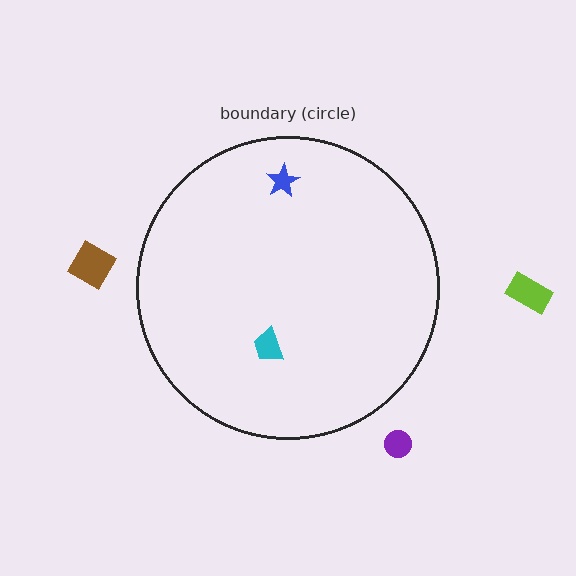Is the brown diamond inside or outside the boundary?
Outside.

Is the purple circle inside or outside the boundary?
Outside.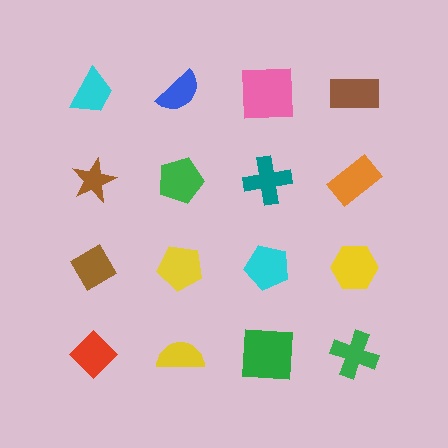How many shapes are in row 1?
4 shapes.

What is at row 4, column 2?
A yellow semicircle.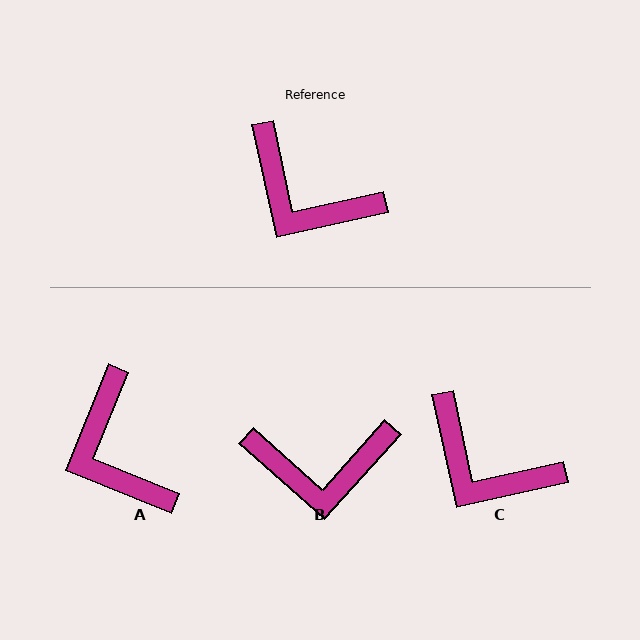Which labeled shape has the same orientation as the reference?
C.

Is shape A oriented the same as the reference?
No, it is off by about 35 degrees.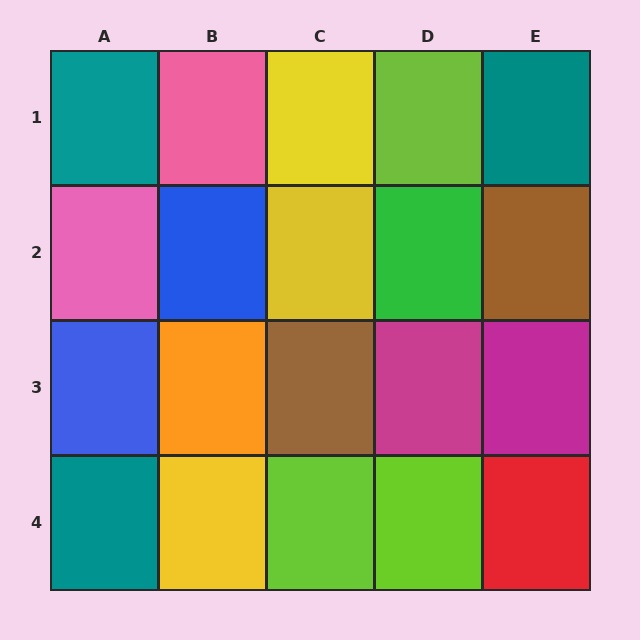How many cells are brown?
2 cells are brown.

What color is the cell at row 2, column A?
Pink.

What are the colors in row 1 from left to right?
Teal, pink, yellow, lime, teal.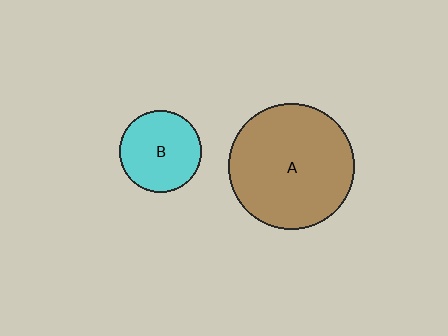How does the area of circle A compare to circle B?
Approximately 2.3 times.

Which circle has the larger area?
Circle A (brown).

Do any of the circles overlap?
No, none of the circles overlap.